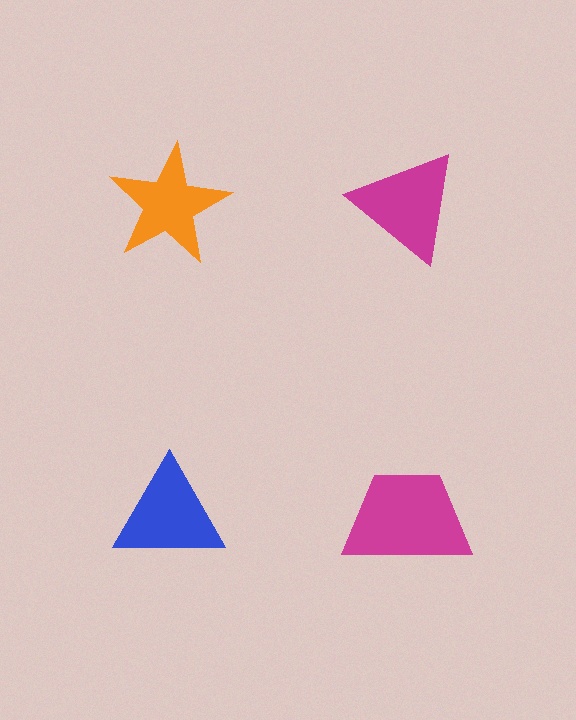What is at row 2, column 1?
A blue triangle.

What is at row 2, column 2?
A magenta trapezoid.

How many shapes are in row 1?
2 shapes.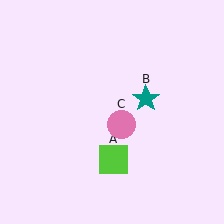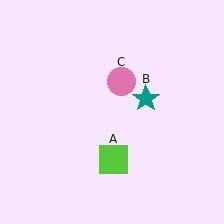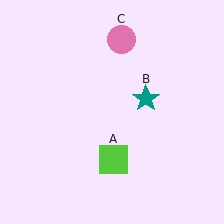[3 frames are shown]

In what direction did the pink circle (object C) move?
The pink circle (object C) moved up.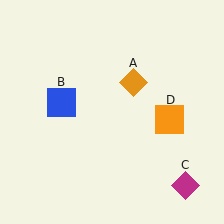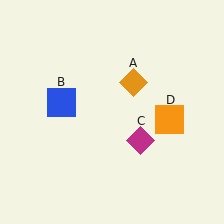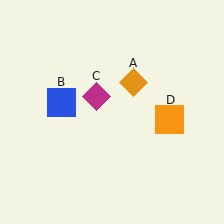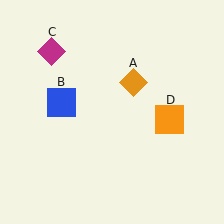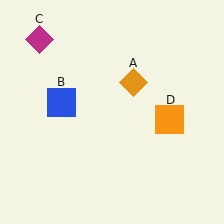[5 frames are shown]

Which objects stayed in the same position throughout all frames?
Orange diamond (object A) and blue square (object B) and orange square (object D) remained stationary.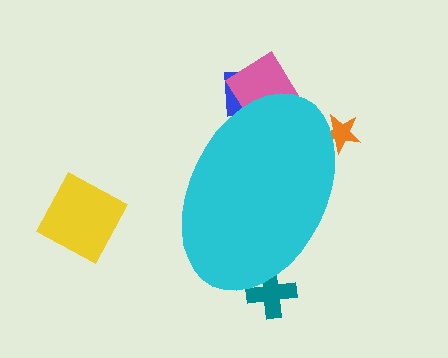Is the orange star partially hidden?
Yes, the orange star is partially hidden behind the cyan ellipse.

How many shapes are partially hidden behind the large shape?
4 shapes are partially hidden.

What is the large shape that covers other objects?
A cyan ellipse.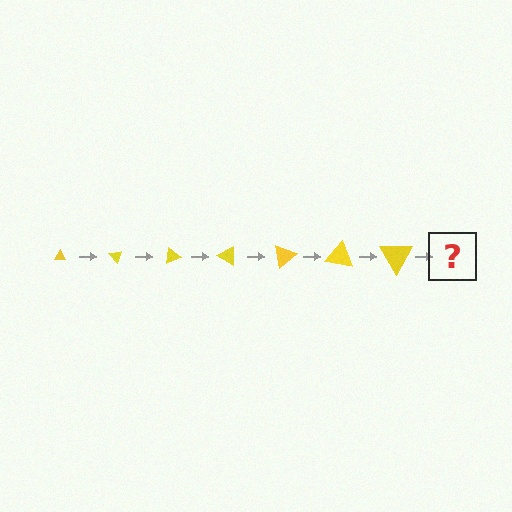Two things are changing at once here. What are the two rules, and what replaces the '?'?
The two rules are that the triangle grows larger each step and it rotates 50 degrees each step. The '?' should be a triangle, larger than the previous one and rotated 350 degrees from the start.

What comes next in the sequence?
The next element should be a triangle, larger than the previous one and rotated 350 degrees from the start.